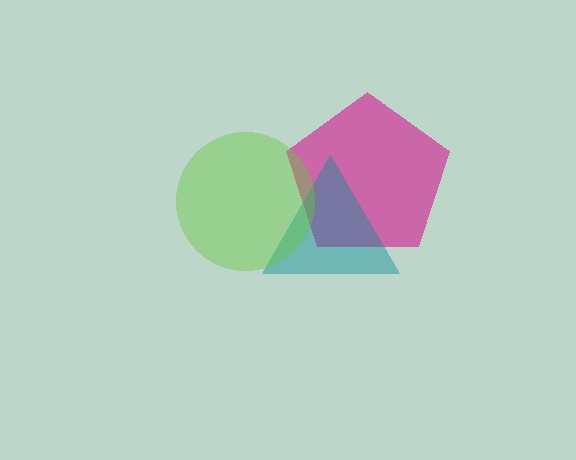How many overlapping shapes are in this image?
There are 3 overlapping shapes in the image.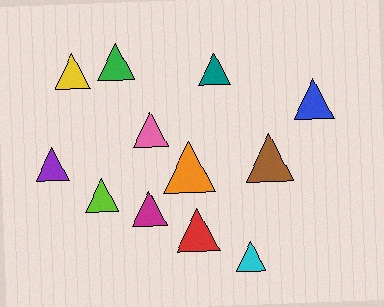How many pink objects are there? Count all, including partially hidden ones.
There is 1 pink object.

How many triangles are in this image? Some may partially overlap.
There are 12 triangles.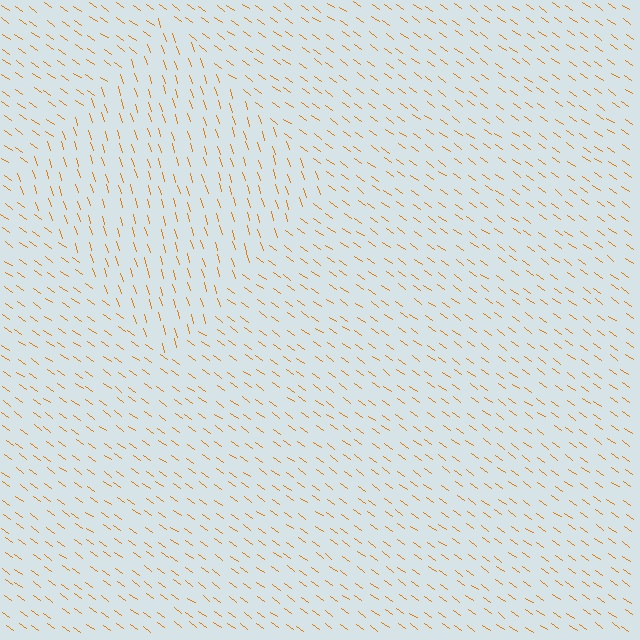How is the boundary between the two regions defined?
The boundary is defined purely by a change in line orientation (approximately 37 degrees difference). All lines are the same color and thickness.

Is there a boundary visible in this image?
Yes, there is a texture boundary formed by a change in line orientation.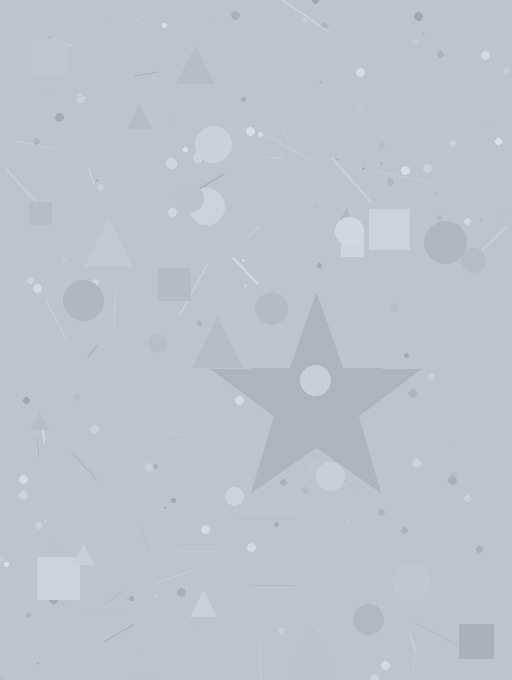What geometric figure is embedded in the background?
A star is embedded in the background.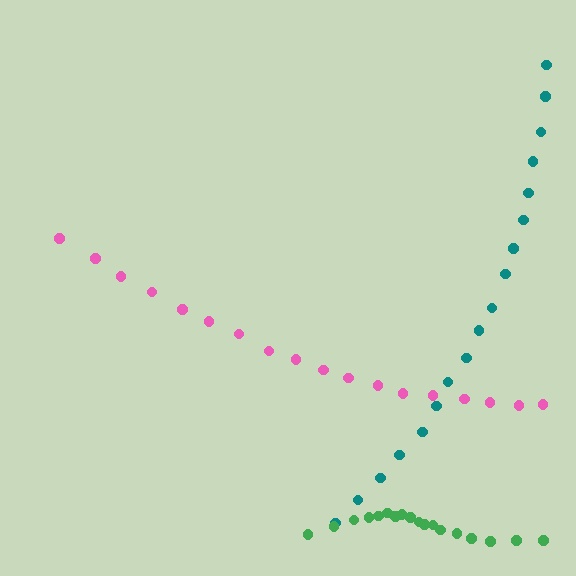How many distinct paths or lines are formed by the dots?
There are 3 distinct paths.